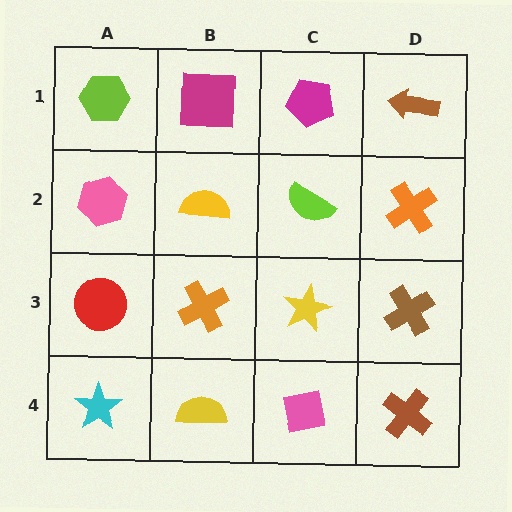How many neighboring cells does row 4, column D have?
2.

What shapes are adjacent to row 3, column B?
A yellow semicircle (row 2, column B), a yellow semicircle (row 4, column B), a red circle (row 3, column A), a yellow star (row 3, column C).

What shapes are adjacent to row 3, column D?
An orange cross (row 2, column D), a brown cross (row 4, column D), a yellow star (row 3, column C).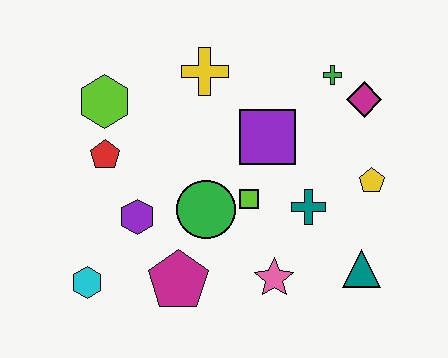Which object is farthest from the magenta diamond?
The cyan hexagon is farthest from the magenta diamond.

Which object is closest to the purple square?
The lime square is closest to the purple square.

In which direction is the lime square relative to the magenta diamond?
The lime square is to the left of the magenta diamond.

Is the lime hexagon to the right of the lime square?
No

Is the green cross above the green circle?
Yes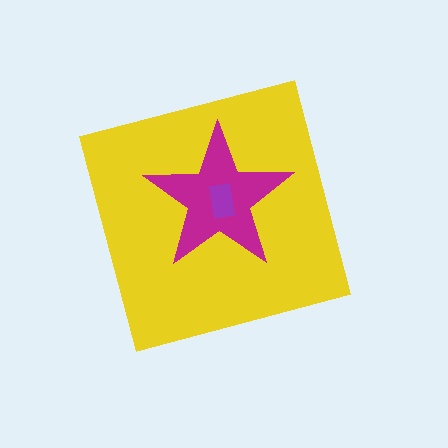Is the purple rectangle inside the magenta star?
Yes.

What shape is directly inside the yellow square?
The magenta star.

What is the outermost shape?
The yellow square.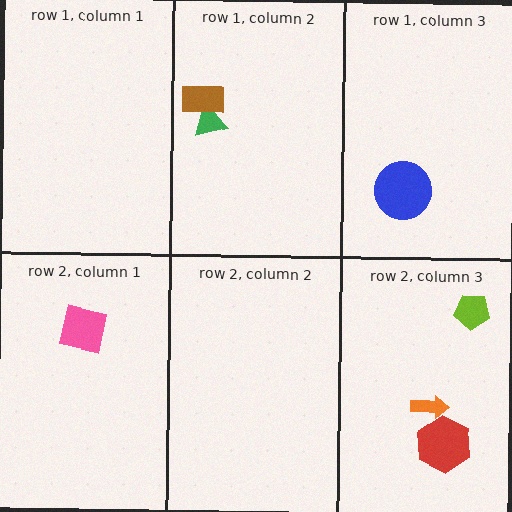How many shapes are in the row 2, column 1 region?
1.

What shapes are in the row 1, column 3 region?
The blue circle.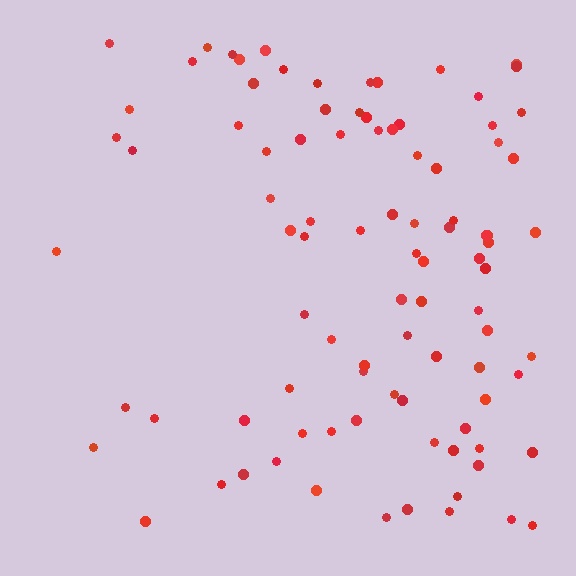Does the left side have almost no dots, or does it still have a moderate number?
Still a moderate number, just noticeably fewer than the right.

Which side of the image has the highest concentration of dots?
The right.